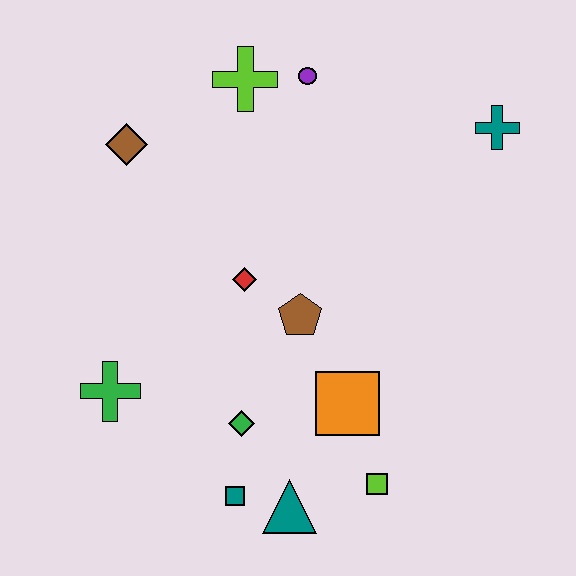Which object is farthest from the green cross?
The teal cross is farthest from the green cross.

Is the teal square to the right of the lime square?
No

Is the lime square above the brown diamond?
No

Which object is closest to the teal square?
The teal triangle is closest to the teal square.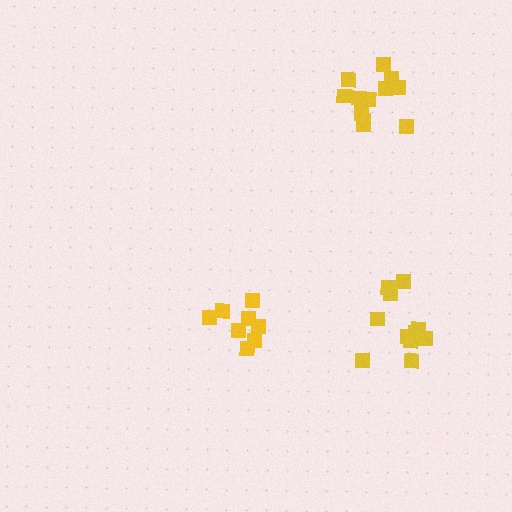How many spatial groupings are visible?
There are 3 spatial groupings.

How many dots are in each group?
Group 1: 11 dots, Group 2: 8 dots, Group 3: 12 dots (31 total).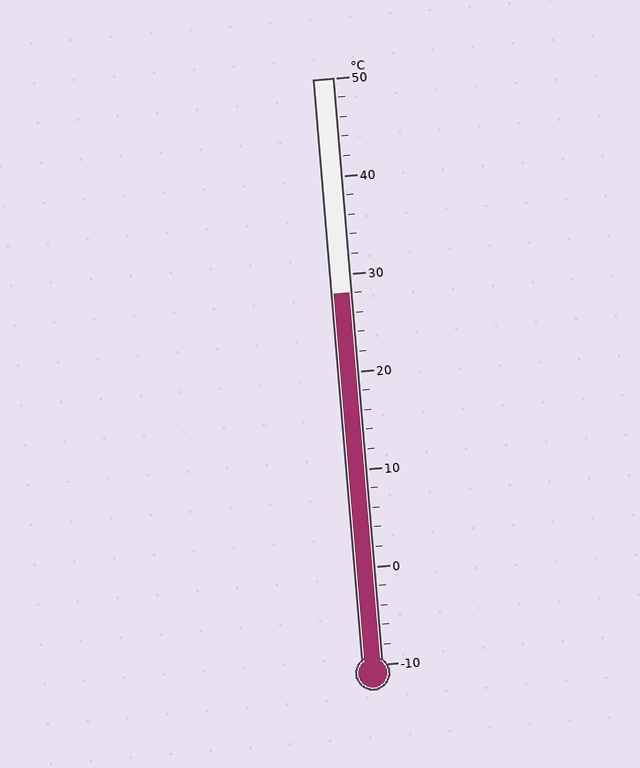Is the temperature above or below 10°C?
The temperature is above 10°C.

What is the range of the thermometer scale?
The thermometer scale ranges from -10°C to 50°C.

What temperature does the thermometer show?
The thermometer shows approximately 28°C.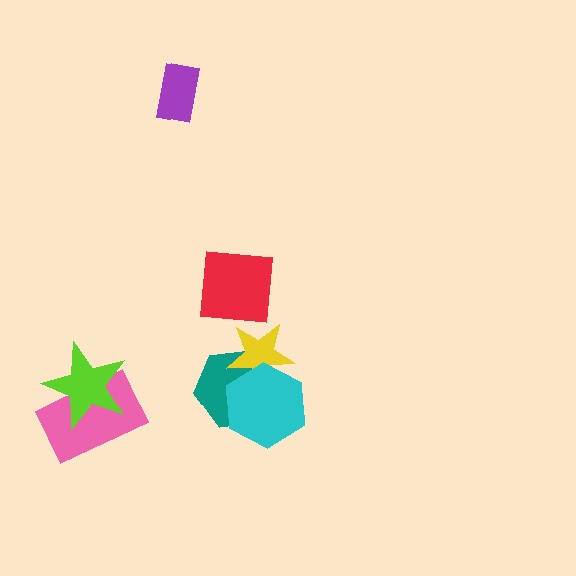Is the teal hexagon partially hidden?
Yes, it is partially covered by another shape.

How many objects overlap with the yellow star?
3 objects overlap with the yellow star.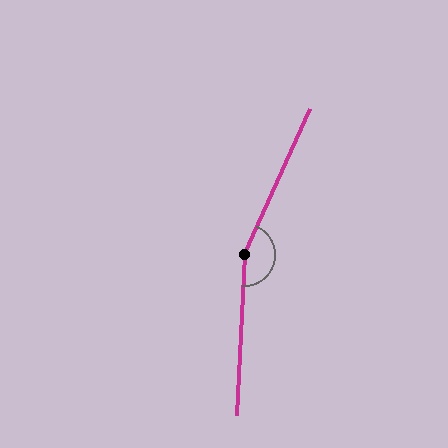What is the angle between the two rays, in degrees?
Approximately 159 degrees.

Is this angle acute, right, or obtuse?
It is obtuse.